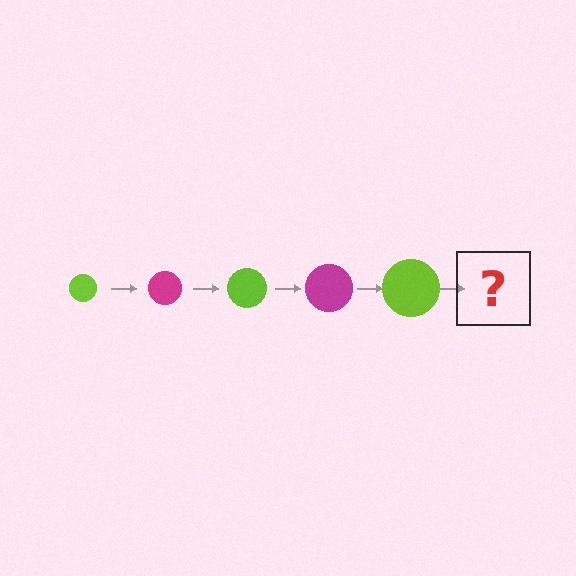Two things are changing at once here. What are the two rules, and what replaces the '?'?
The two rules are that the circle grows larger each step and the color cycles through lime and magenta. The '?' should be a magenta circle, larger than the previous one.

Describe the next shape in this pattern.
It should be a magenta circle, larger than the previous one.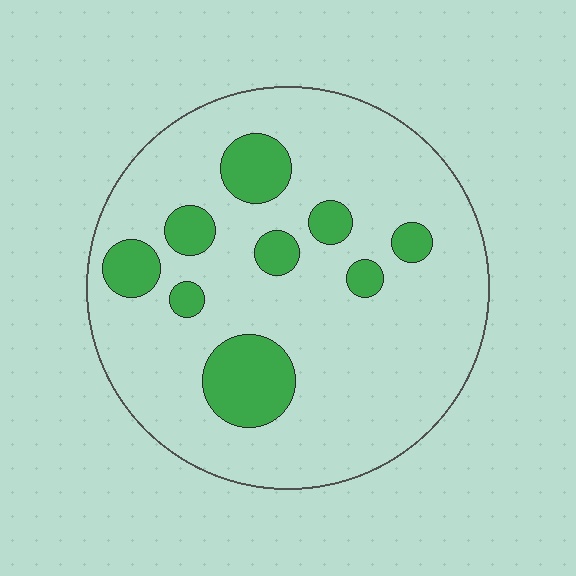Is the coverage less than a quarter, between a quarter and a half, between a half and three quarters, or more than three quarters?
Less than a quarter.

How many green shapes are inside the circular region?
9.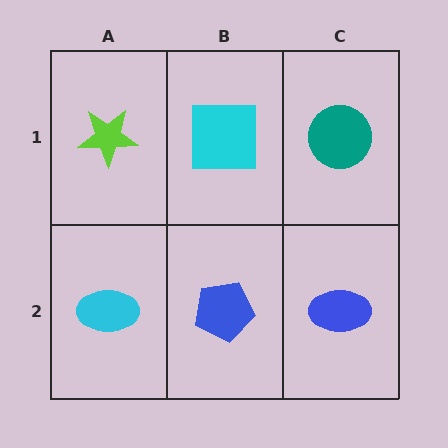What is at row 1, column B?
A cyan square.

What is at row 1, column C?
A teal circle.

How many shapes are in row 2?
3 shapes.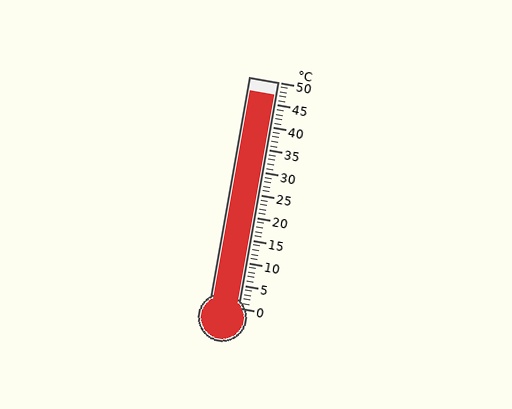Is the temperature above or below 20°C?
The temperature is above 20°C.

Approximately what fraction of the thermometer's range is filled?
The thermometer is filled to approximately 95% of its range.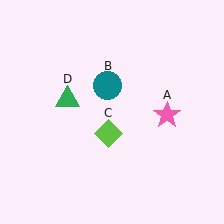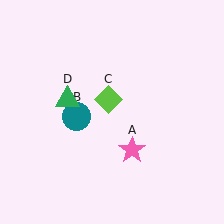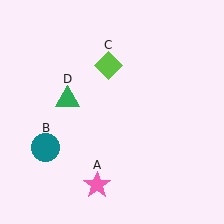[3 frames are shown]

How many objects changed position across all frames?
3 objects changed position: pink star (object A), teal circle (object B), lime diamond (object C).